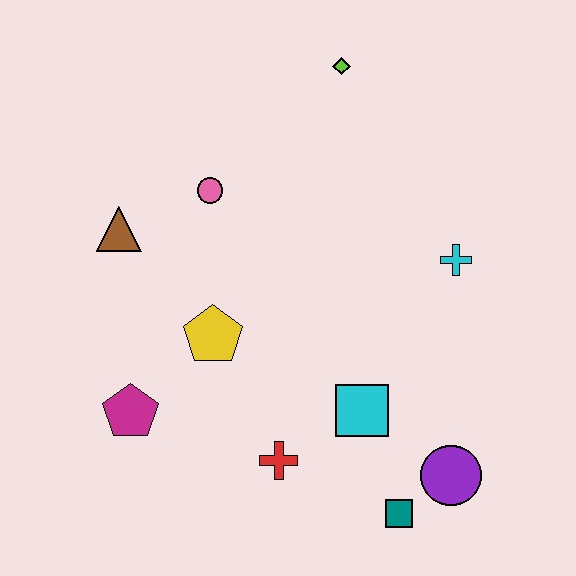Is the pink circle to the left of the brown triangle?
No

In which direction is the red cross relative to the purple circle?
The red cross is to the left of the purple circle.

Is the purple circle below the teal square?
No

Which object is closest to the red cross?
The cyan square is closest to the red cross.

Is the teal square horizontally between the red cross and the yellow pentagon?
No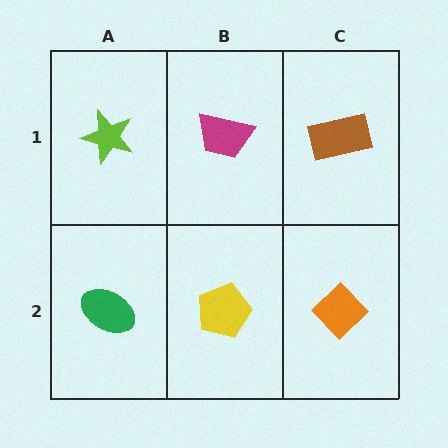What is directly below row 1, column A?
A green ellipse.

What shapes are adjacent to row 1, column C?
An orange diamond (row 2, column C), a magenta trapezoid (row 1, column B).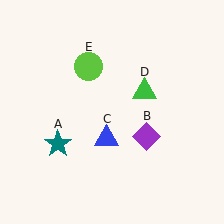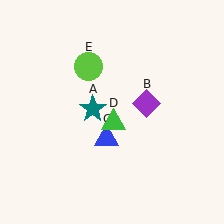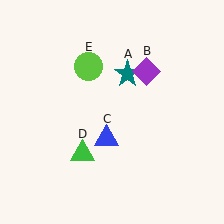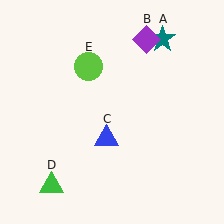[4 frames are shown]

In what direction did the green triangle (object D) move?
The green triangle (object D) moved down and to the left.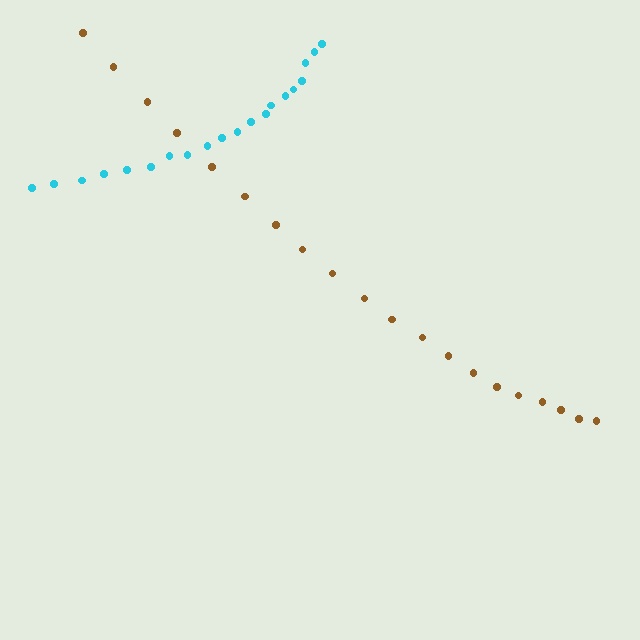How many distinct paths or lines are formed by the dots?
There are 2 distinct paths.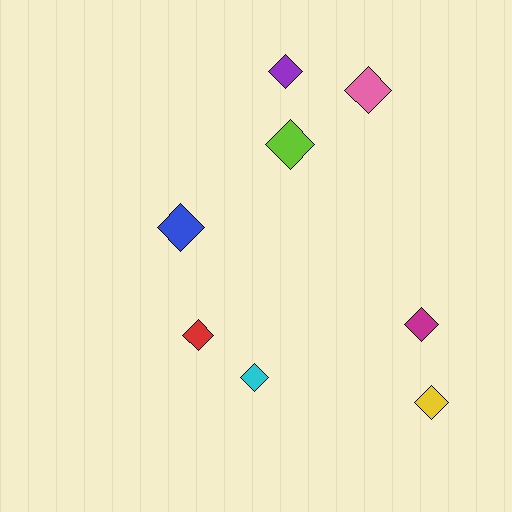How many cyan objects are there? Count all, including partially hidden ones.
There is 1 cyan object.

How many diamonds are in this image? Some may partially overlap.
There are 8 diamonds.